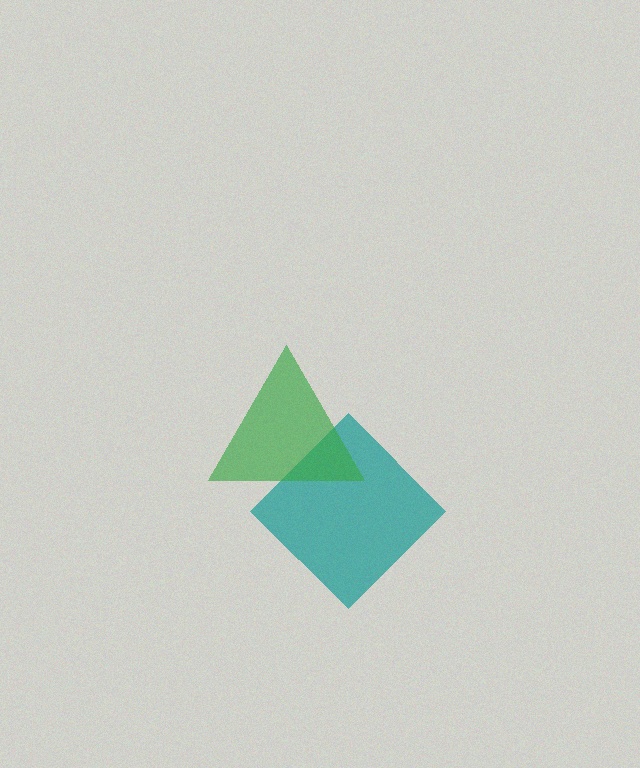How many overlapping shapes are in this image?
There are 2 overlapping shapes in the image.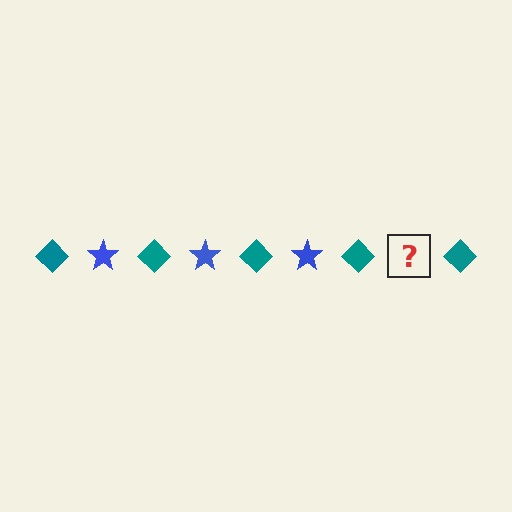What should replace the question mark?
The question mark should be replaced with a blue star.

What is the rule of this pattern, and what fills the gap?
The rule is that the pattern alternates between teal diamond and blue star. The gap should be filled with a blue star.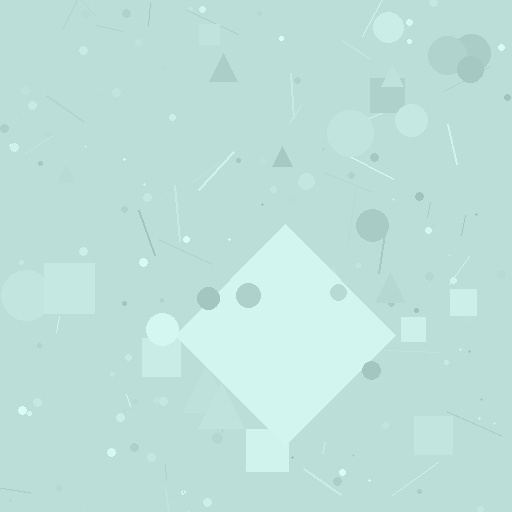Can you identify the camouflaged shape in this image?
The camouflaged shape is a diamond.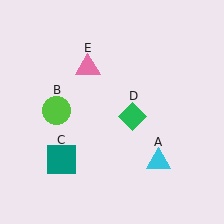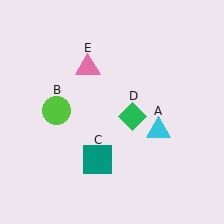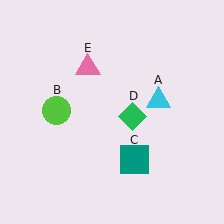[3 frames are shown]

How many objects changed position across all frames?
2 objects changed position: cyan triangle (object A), teal square (object C).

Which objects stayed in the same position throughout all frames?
Lime circle (object B) and green diamond (object D) and pink triangle (object E) remained stationary.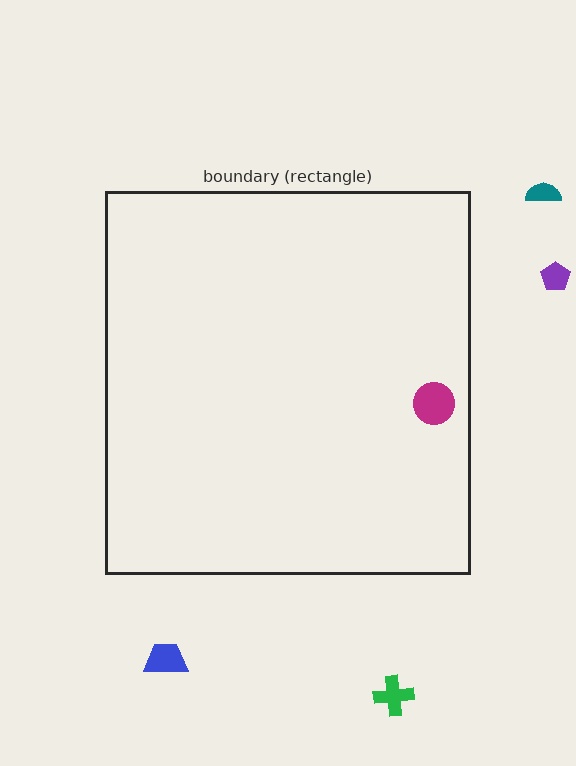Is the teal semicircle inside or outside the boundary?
Outside.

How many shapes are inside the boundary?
1 inside, 4 outside.